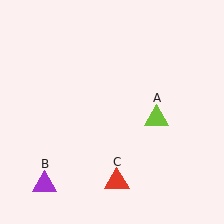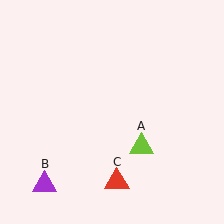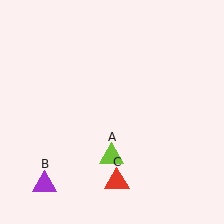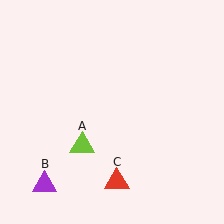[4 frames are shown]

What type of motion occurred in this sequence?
The lime triangle (object A) rotated clockwise around the center of the scene.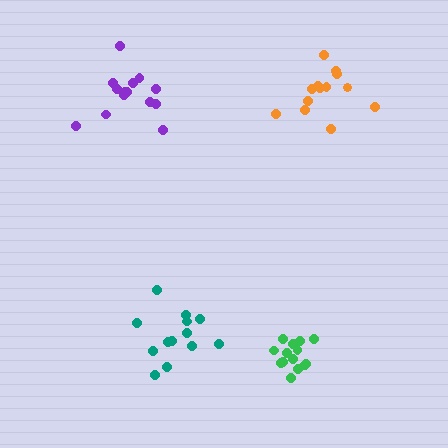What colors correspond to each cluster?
The clusters are colored: green, orange, teal, purple.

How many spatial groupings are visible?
There are 4 spatial groupings.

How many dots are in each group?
Group 1: 14 dots, Group 2: 14 dots, Group 3: 13 dots, Group 4: 14 dots (55 total).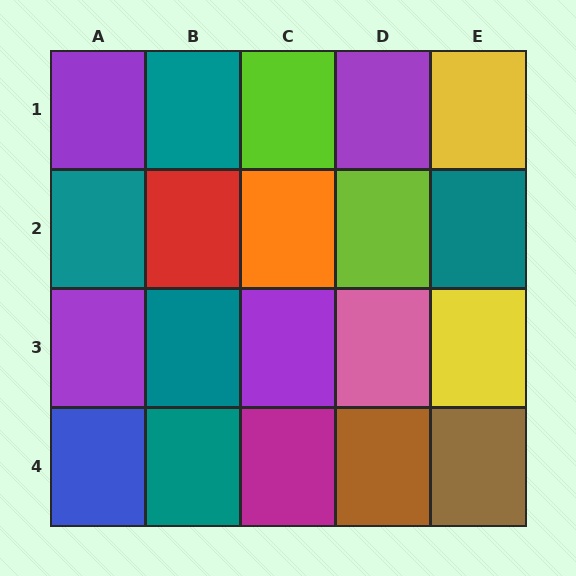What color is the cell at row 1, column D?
Purple.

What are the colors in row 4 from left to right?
Blue, teal, magenta, brown, brown.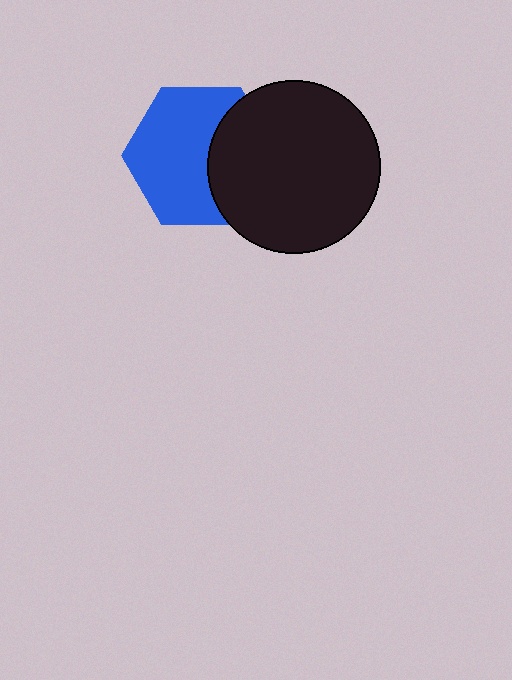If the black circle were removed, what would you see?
You would see the complete blue hexagon.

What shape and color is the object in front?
The object in front is a black circle.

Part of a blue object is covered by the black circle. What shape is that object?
It is a hexagon.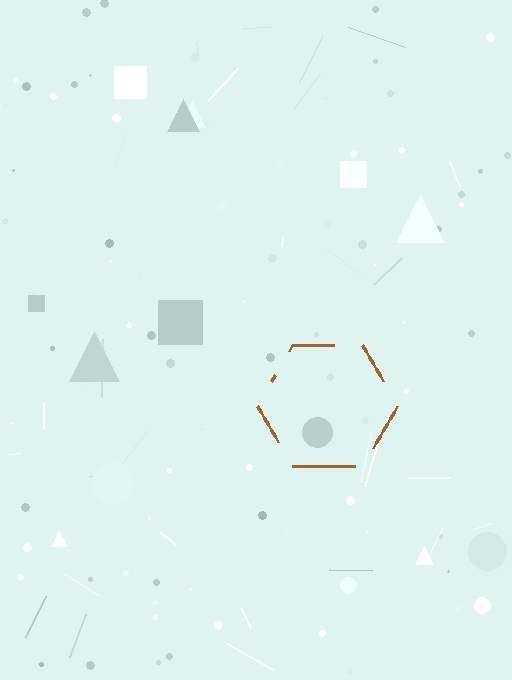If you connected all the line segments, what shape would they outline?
They would outline a hexagon.